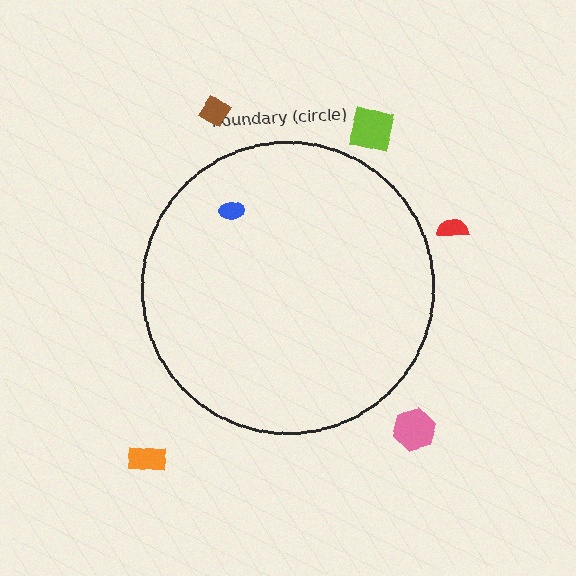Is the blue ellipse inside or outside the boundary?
Inside.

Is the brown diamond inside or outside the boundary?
Outside.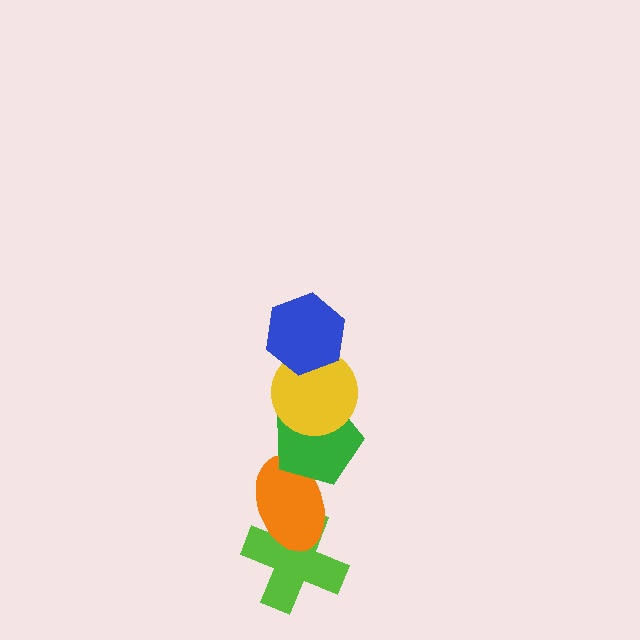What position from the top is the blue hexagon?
The blue hexagon is 1st from the top.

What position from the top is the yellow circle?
The yellow circle is 2nd from the top.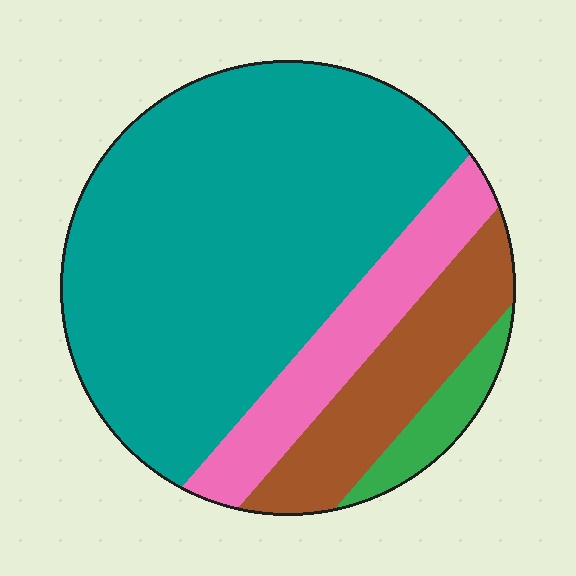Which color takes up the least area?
Green, at roughly 5%.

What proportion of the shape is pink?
Pink takes up about one sixth (1/6) of the shape.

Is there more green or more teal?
Teal.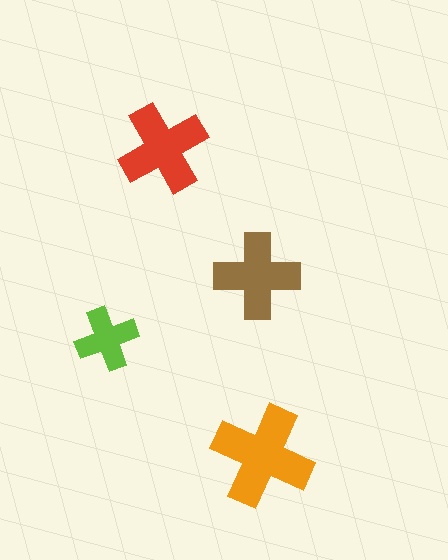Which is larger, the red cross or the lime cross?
The red one.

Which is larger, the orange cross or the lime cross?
The orange one.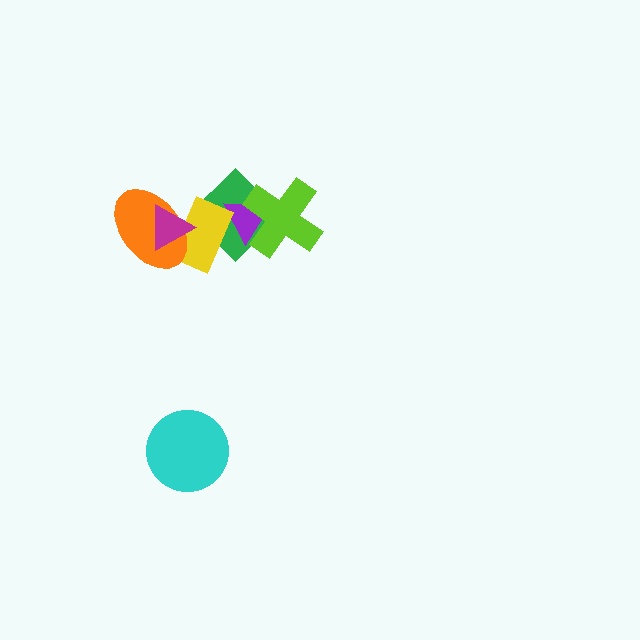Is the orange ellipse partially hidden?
Yes, it is partially covered by another shape.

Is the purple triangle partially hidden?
Yes, it is partially covered by another shape.